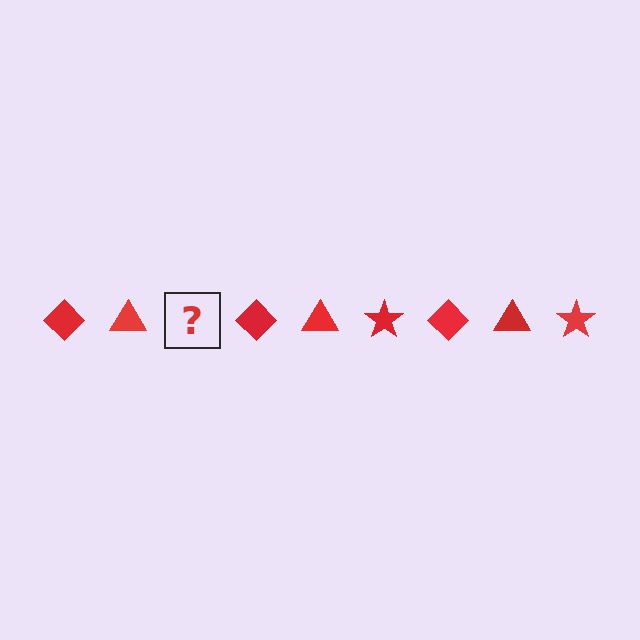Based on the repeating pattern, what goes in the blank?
The blank should be a red star.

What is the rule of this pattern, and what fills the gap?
The rule is that the pattern cycles through diamond, triangle, star shapes in red. The gap should be filled with a red star.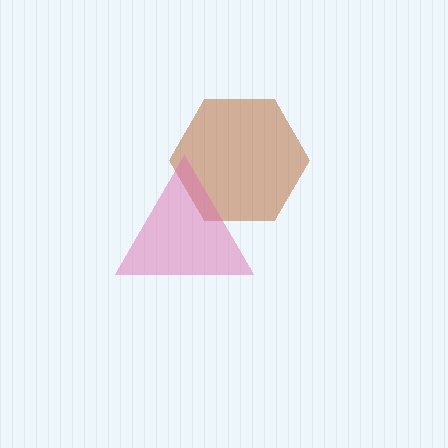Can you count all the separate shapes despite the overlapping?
Yes, there are 2 separate shapes.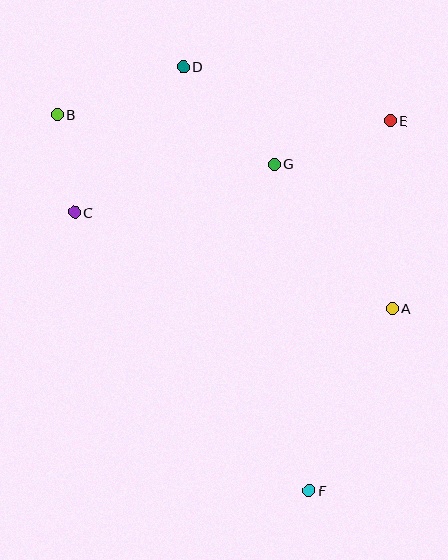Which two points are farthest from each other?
Points B and F are farthest from each other.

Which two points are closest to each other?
Points B and C are closest to each other.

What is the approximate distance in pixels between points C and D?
The distance between C and D is approximately 182 pixels.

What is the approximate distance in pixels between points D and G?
The distance between D and G is approximately 133 pixels.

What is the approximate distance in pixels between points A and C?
The distance between A and C is approximately 332 pixels.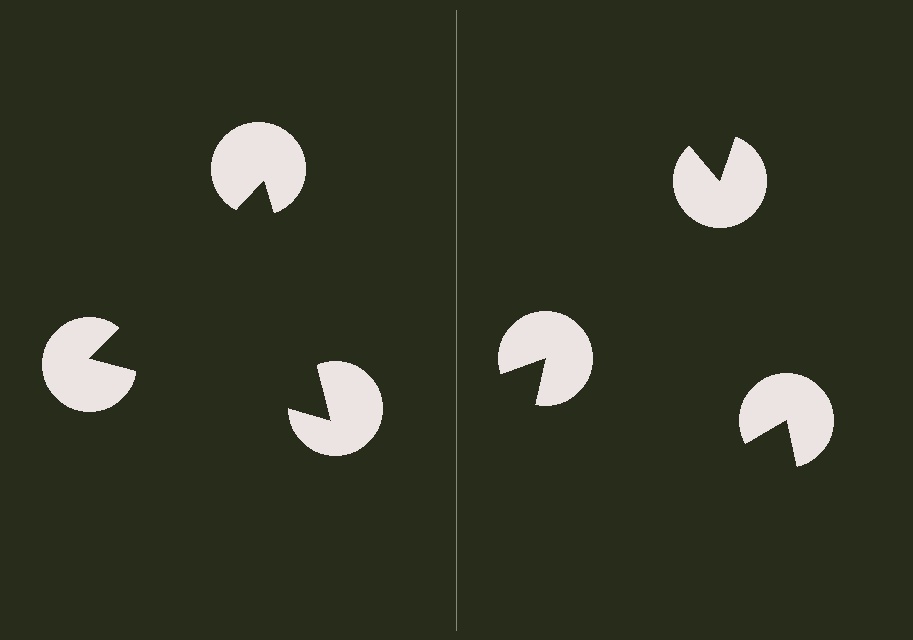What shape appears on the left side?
An illusory triangle.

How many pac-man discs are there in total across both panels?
6 — 3 on each side.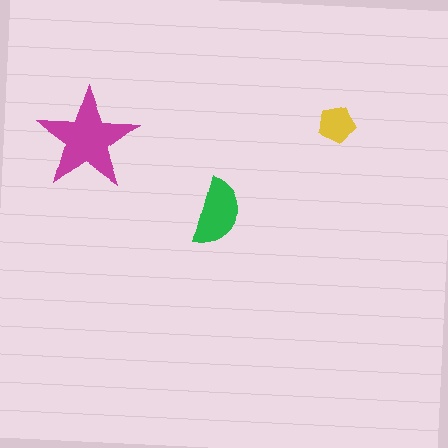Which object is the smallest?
The yellow pentagon.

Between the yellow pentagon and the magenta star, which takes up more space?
The magenta star.